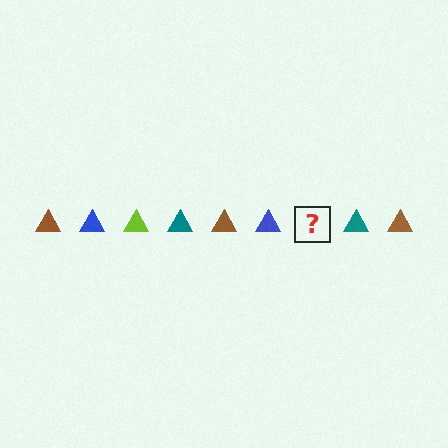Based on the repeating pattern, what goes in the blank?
The blank should be a lime triangle.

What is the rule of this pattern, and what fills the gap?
The rule is that the pattern cycles through brown, blue, lime, teal triangles. The gap should be filled with a lime triangle.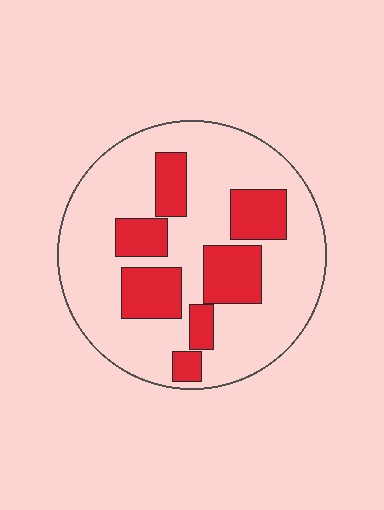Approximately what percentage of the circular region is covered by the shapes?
Approximately 30%.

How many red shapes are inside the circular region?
7.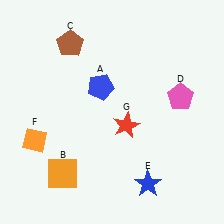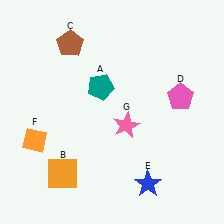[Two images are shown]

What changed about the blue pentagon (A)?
In Image 1, A is blue. In Image 2, it changed to teal.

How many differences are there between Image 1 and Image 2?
There are 2 differences between the two images.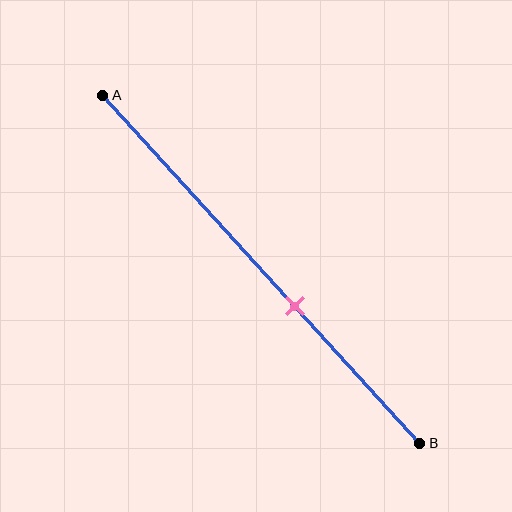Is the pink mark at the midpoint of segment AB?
No, the mark is at about 60% from A, not at the 50% midpoint.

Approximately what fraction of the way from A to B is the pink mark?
The pink mark is approximately 60% of the way from A to B.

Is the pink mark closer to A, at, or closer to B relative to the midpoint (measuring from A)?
The pink mark is closer to point B than the midpoint of segment AB.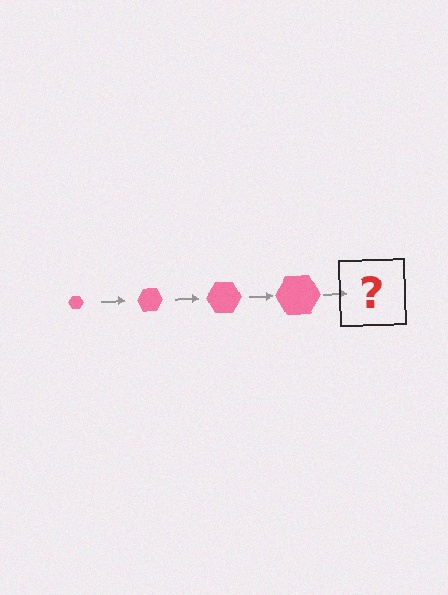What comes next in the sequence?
The next element should be a pink hexagon, larger than the previous one.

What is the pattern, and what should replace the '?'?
The pattern is that the hexagon gets progressively larger each step. The '?' should be a pink hexagon, larger than the previous one.